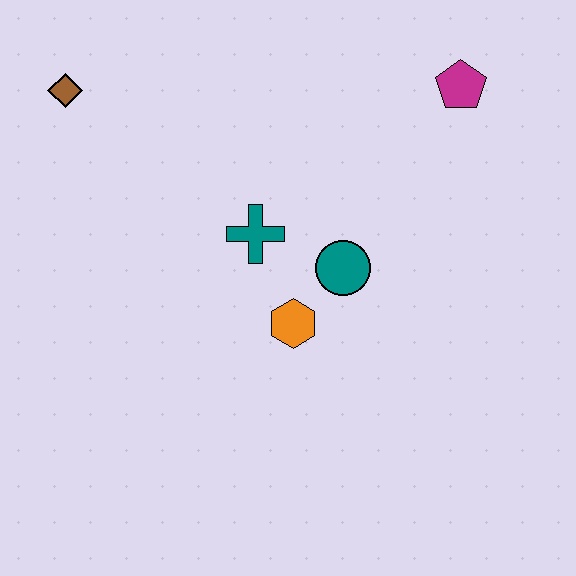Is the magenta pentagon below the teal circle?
No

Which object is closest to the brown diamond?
The teal cross is closest to the brown diamond.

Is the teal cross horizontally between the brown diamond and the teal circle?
Yes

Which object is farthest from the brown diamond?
The magenta pentagon is farthest from the brown diamond.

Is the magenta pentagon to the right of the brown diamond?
Yes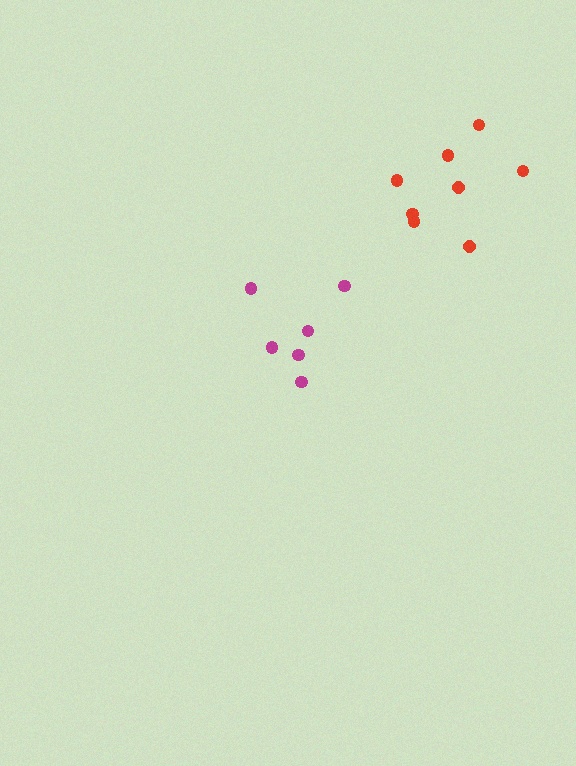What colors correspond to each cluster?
The clusters are colored: magenta, red.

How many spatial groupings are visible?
There are 2 spatial groupings.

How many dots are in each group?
Group 1: 6 dots, Group 2: 8 dots (14 total).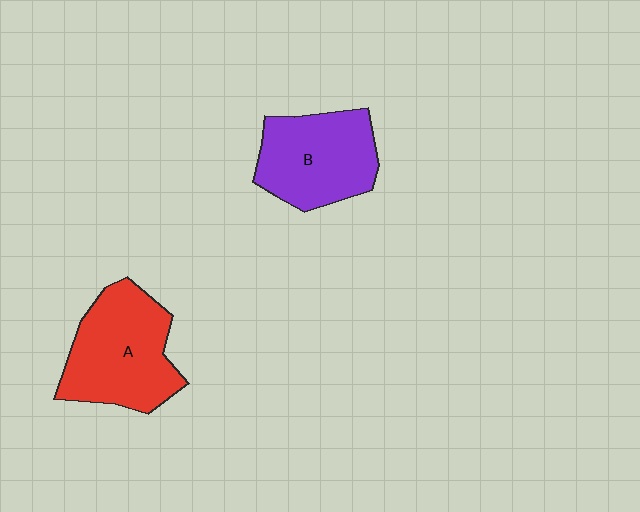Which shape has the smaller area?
Shape B (purple).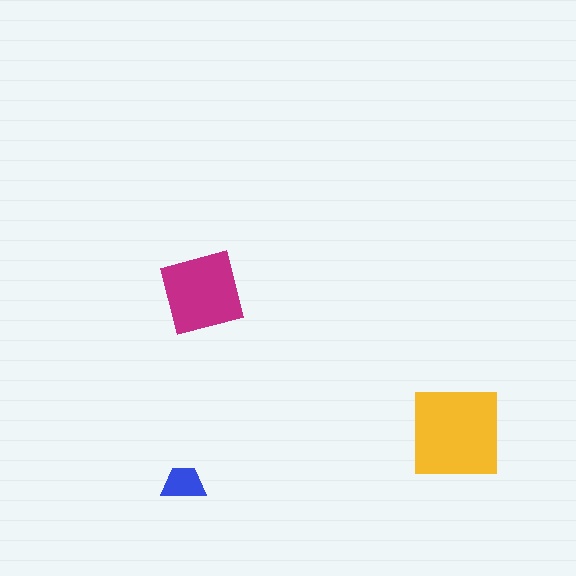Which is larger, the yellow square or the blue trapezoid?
The yellow square.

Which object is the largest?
The yellow square.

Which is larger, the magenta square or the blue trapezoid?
The magenta square.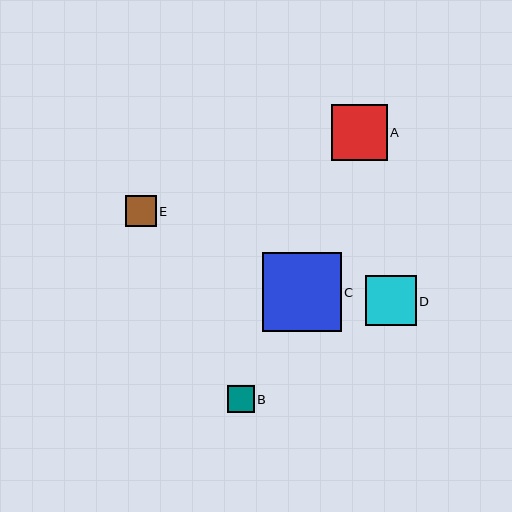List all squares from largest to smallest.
From largest to smallest: C, A, D, E, B.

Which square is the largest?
Square C is the largest with a size of approximately 79 pixels.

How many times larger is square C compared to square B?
Square C is approximately 2.9 times the size of square B.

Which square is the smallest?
Square B is the smallest with a size of approximately 27 pixels.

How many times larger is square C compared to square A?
Square C is approximately 1.4 times the size of square A.